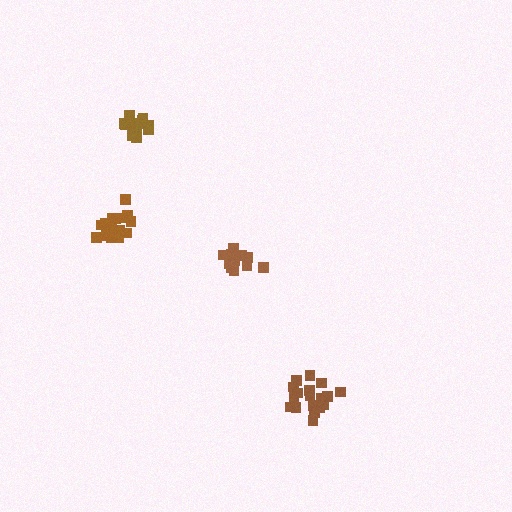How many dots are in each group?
Group 1: 19 dots, Group 2: 14 dots, Group 3: 18 dots, Group 4: 15 dots (66 total).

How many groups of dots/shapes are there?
There are 4 groups.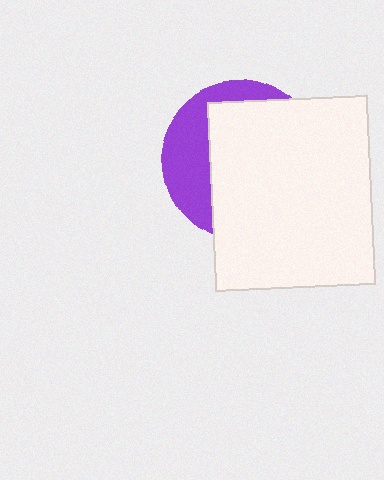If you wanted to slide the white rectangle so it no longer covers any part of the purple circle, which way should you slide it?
Slide it right — that is the most direct way to separate the two shapes.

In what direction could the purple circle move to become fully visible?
The purple circle could move left. That would shift it out from behind the white rectangle entirely.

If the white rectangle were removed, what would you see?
You would see the complete purple circle.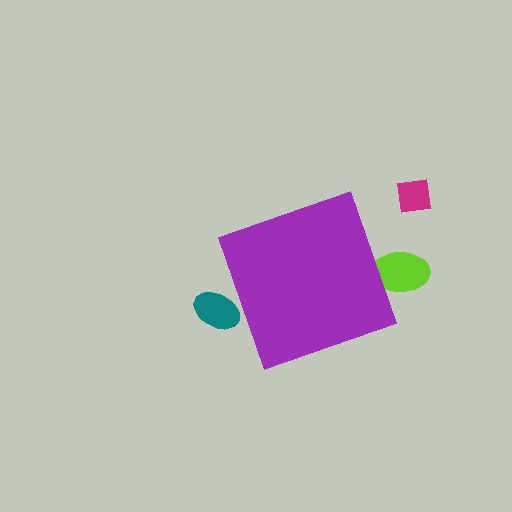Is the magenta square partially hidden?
No, the magenta square is fully visible.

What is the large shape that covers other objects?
A purple diamond.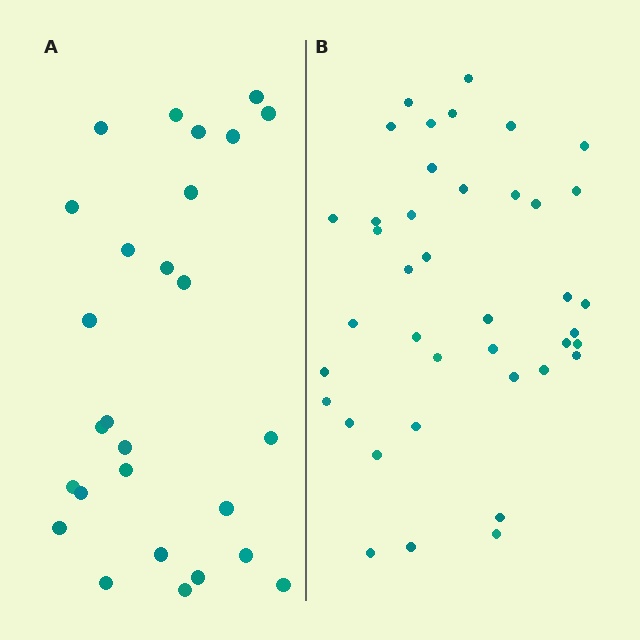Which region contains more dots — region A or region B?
Region B (the right region) has more dots.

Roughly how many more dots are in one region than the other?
Region B has approximately 15 more dots than region A.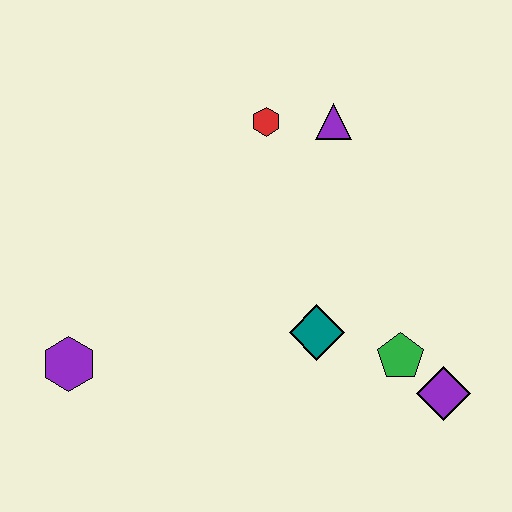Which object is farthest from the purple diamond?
The purple hexagon is farthest from the purple diamond.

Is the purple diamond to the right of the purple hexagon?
Yes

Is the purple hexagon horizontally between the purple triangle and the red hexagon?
No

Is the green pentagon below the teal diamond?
Yes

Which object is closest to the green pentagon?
The purple diamond is closest to the green pentagon.